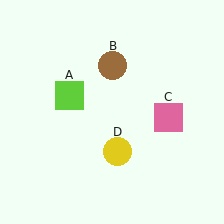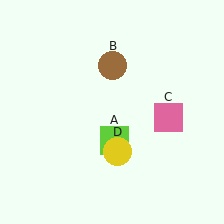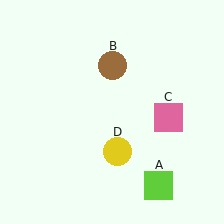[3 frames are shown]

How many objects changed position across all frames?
1 object changed position: lime square (object A).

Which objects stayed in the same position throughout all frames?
Brown circle (object B) and pink square (object C) and yellow circle (object D) remained stationary.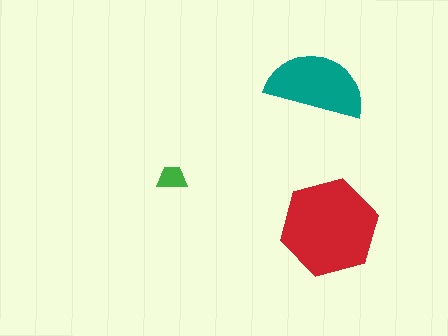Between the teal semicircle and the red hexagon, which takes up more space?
The red hexagon.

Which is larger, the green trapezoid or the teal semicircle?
The teal semicircle.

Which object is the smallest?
The green trapezoid.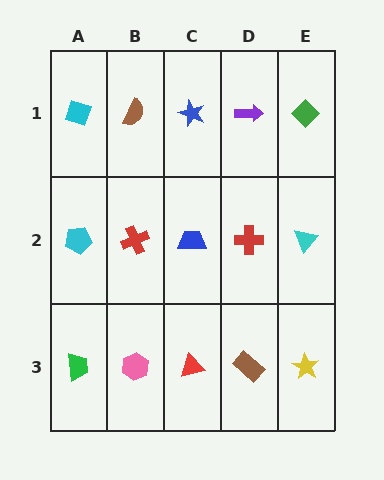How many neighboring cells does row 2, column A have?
3.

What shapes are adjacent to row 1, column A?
A cyan pentagon (row 2, column A), a brown semicircle (row 1, column B).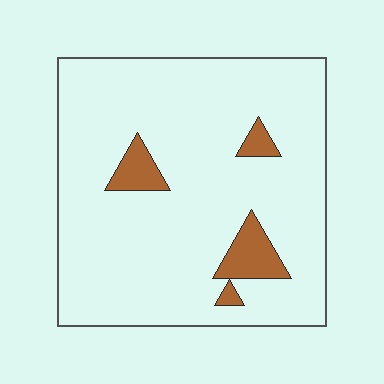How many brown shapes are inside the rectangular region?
4.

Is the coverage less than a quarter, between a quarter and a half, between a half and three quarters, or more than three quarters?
Less than a quarter.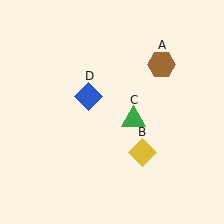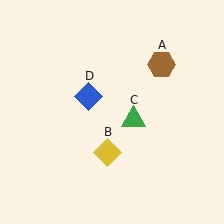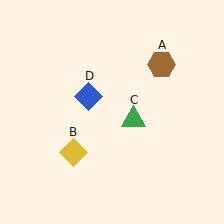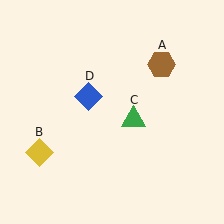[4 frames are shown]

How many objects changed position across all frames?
1 object changed position: yellow diamond (object B).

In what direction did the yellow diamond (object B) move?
The yellow diamond (object B) moved left.